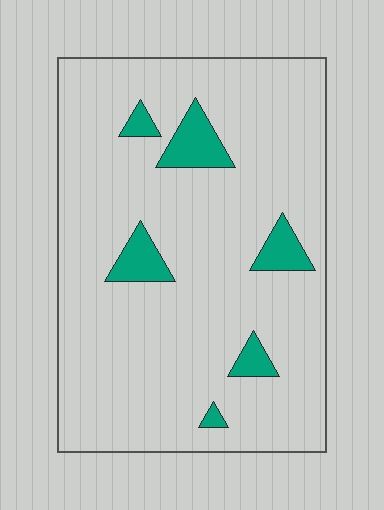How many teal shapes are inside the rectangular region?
6.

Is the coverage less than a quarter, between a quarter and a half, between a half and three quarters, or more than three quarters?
Less than a quarter.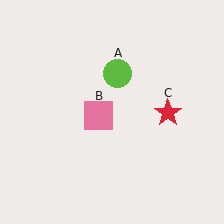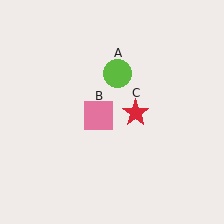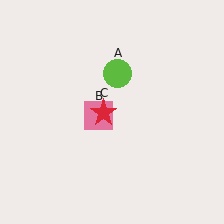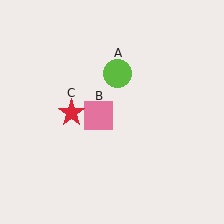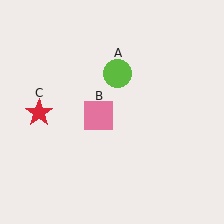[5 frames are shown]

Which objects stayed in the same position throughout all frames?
Lime circle (object A) and pink square (object B) remained stationary.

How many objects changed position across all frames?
1 object changed position: red star (object C).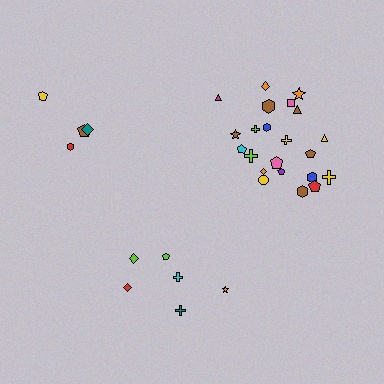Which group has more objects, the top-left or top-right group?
The top-right group.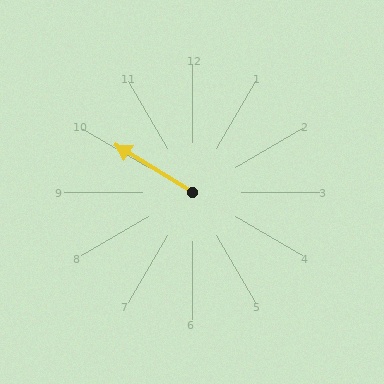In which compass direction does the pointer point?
Northwest.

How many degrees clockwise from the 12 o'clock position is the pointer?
Approximately 302 degrees.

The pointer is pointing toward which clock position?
Roughly 10 o'clock.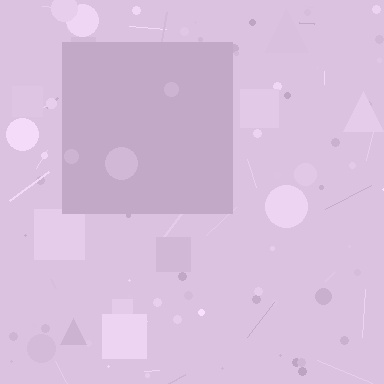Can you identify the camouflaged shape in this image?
The camouflaged shape is a square.